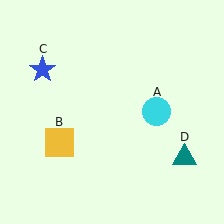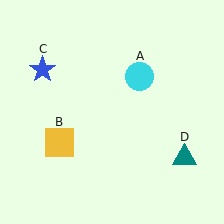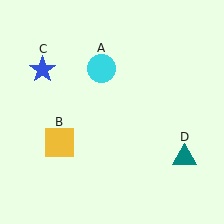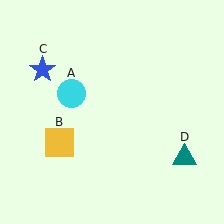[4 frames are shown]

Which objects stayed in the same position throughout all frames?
Yellow square (object B) and blue star (object C) and teal triangle (object D) remained stationary.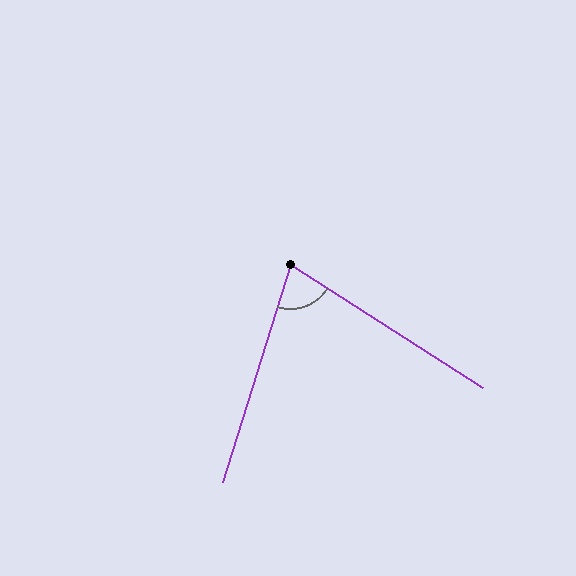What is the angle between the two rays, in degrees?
Approximately 75 degrees.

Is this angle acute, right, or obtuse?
It is acute.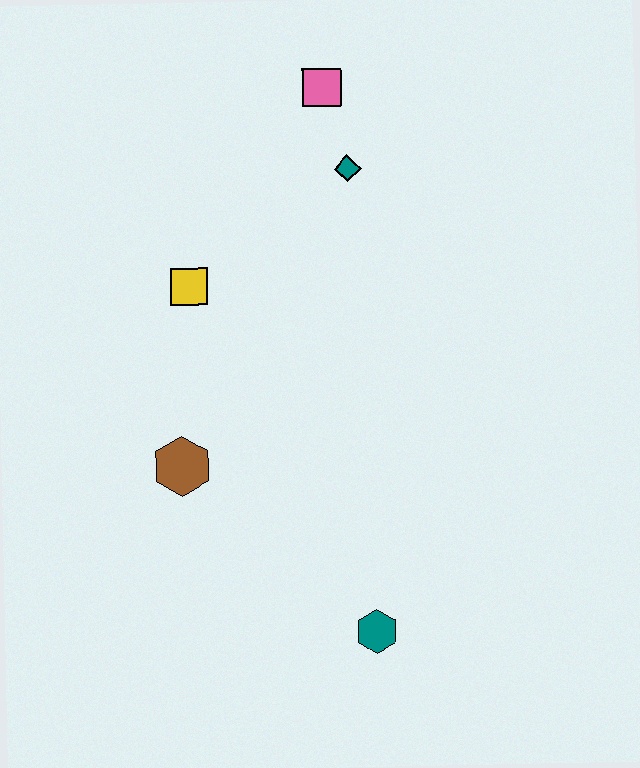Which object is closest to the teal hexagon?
The brown hexagon is closest to the teal hexagon.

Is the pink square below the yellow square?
No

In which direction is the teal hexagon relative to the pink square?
The teal hexagon is below the pink square.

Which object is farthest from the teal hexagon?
The pink square is farthest from the teal hexagon.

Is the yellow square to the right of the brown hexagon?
Yes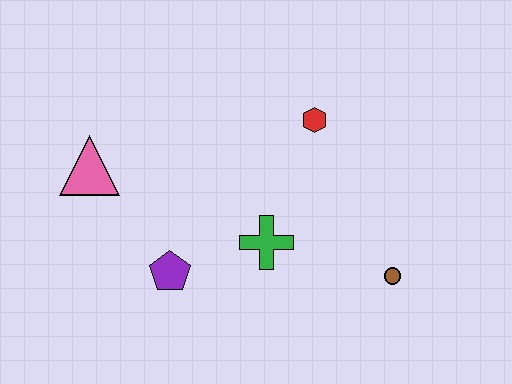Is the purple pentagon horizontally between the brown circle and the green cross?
No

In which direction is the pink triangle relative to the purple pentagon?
The pink triangle is above the purple pentagon.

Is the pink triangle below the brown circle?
No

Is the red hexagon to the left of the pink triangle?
No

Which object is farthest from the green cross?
The pink triangle is farthest from the green cross.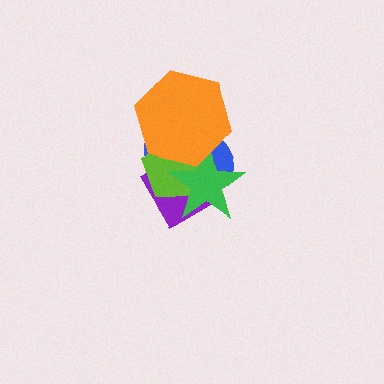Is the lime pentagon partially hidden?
Yes, it is partially covered by another shape.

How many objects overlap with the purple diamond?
4 objects overlap with the purple diamond.